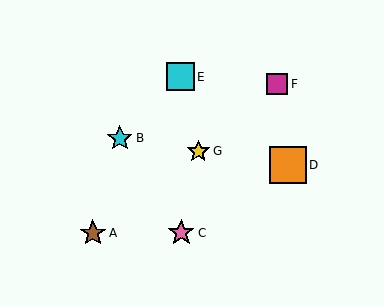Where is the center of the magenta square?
The center of the magenta square is at (277, 84).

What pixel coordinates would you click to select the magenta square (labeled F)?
Click at (277, 84) to select the magenta square F.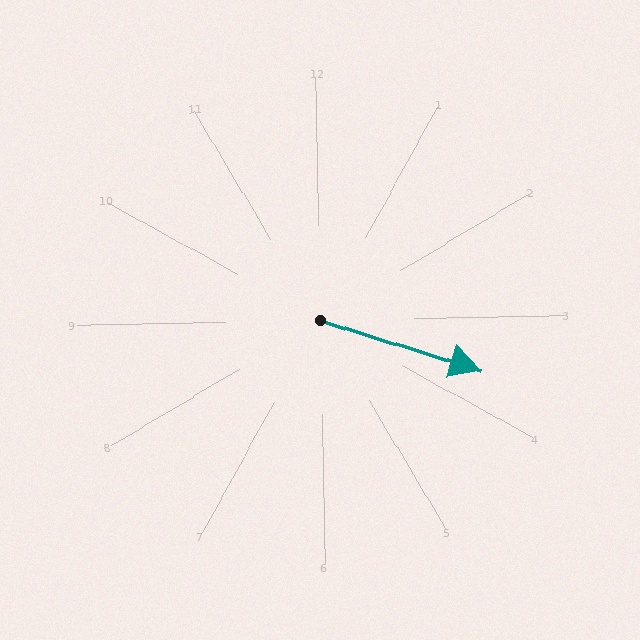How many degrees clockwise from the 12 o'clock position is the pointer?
Approximately 108 degrees.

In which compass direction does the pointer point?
East.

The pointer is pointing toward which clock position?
Roughly 4 o'clock.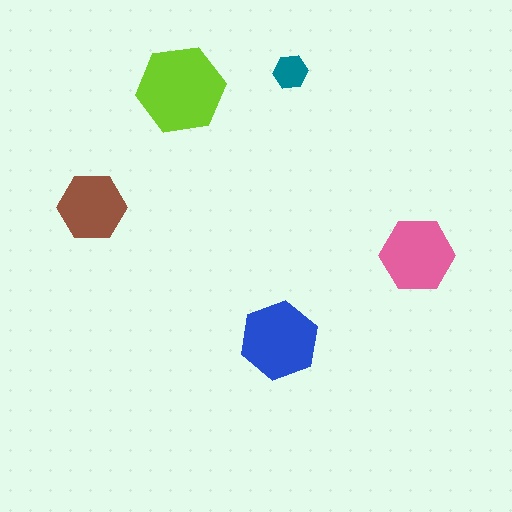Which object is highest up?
The teal hexagon is topmost.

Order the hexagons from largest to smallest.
the lime one, the blue one, the pink one, the brown one, the teal one.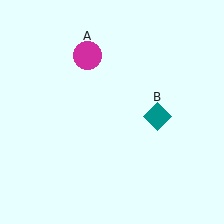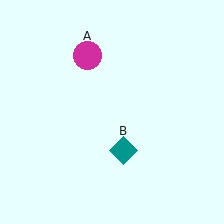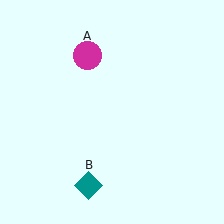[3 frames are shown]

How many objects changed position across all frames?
1 object changed position: teal diamond (object B).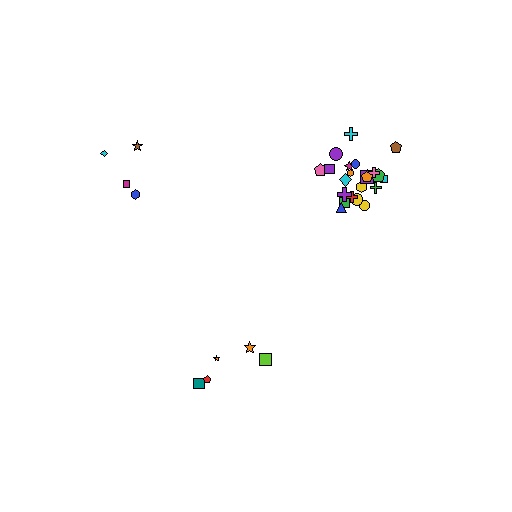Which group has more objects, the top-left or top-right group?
The top-right group.